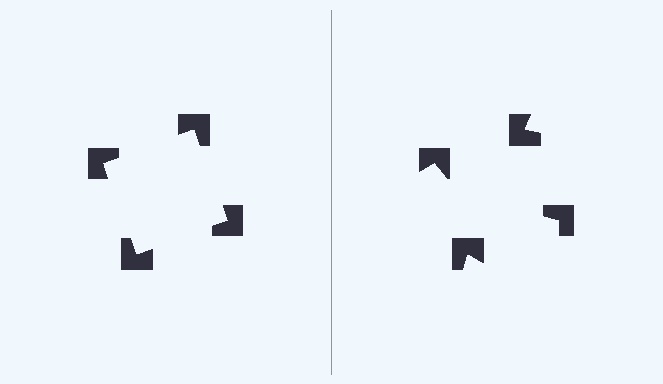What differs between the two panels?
The notched squares are positioned identically on both sides; only the wedge orientations differ. On the left they align to a square; on the right they are misaligned.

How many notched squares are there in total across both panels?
8 — 4 on each side.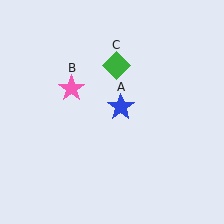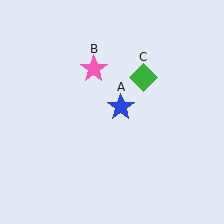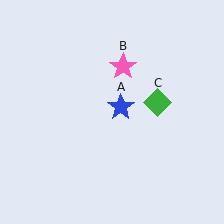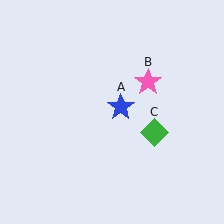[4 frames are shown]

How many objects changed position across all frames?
2 objects changed position: pink star (object B), green diamond (object C).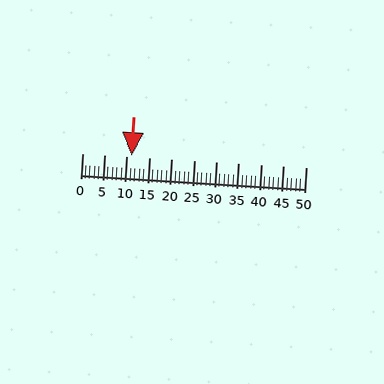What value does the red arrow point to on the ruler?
The red arrow points to approximately 11.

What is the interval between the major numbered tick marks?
The major tick marks are spaced 5 units apart.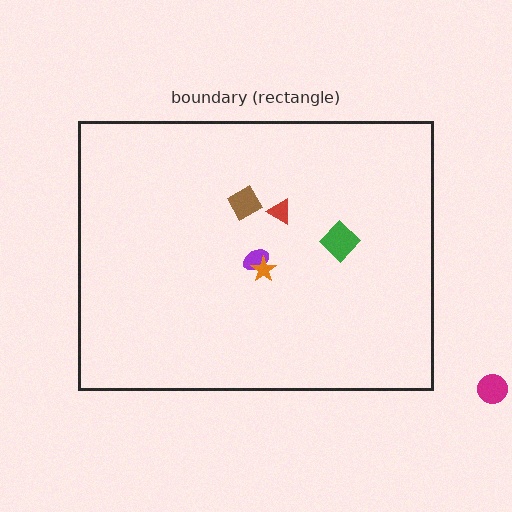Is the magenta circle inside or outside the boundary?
Outside.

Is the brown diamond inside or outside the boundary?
Inside.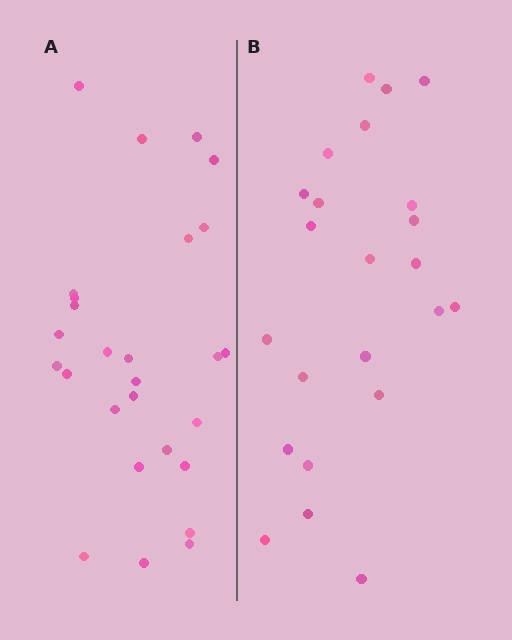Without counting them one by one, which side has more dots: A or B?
Region A (the left region) has more dots.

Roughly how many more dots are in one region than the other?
Region A has about 4 more dots than region B.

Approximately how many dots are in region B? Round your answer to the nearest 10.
About 20 dots. (The exact count is 23, which rounds to 20.)